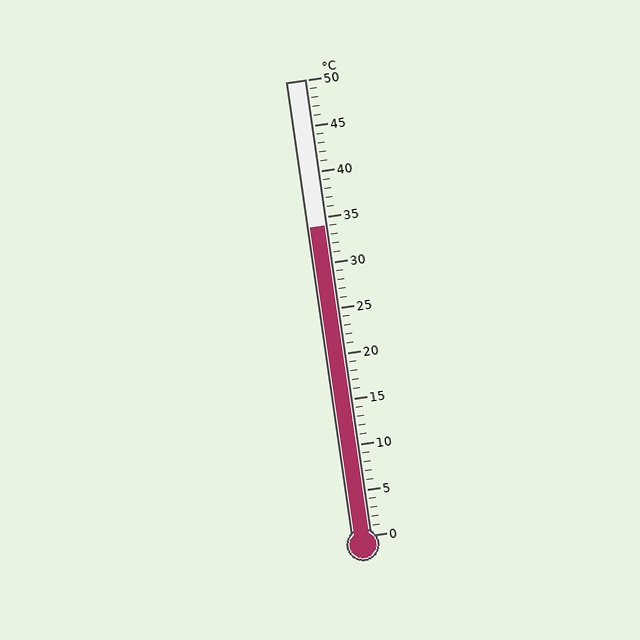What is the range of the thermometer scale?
The thermometer scale ranges from 0°C to 50°C.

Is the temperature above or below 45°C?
The temperature is below 45°C.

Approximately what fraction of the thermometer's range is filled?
The thermometer is filled to approximately 70% of its range.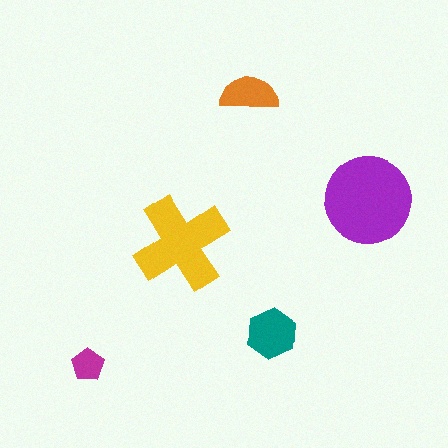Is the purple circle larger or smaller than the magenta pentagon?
Larger.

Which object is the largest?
The purple circle.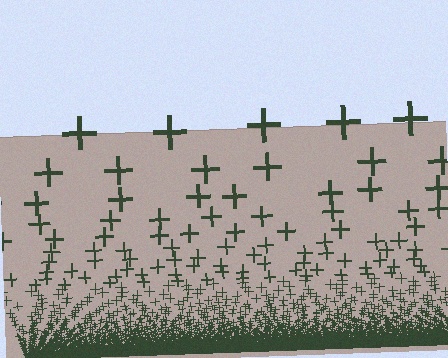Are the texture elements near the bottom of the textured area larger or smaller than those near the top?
Smaller. The gradient is inverted — elements near the bottom are smaller and denser.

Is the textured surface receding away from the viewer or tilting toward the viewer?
The surface appears to tilt toward the viewer. Texture elements get larger and sparser toward the top.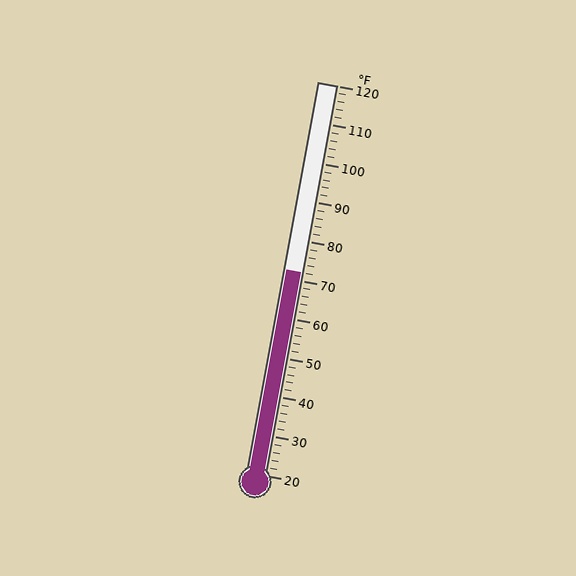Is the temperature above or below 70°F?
The temperature is above 70°F.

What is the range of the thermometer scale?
The thermometer scale ranges from 20°F to 120°F.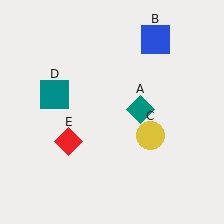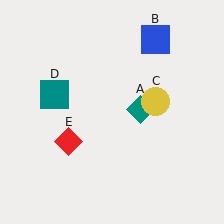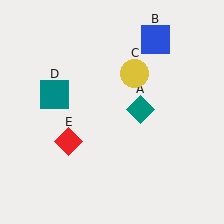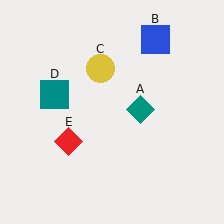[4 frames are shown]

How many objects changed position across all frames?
1 object changed position: yellow circle (object C).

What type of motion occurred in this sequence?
The yellow circle (object C) rotated counterclockwise around the center of the scene.